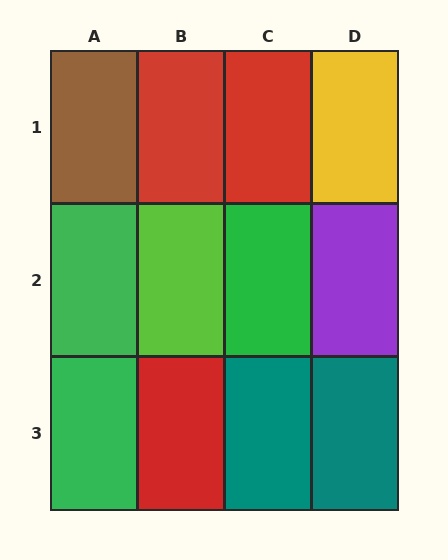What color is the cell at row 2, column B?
Lime.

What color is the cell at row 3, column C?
Teal.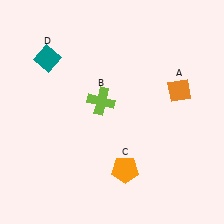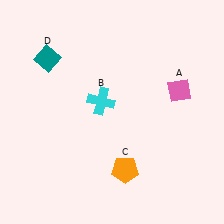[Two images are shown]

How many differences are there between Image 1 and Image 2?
There are 2 differences between the two images.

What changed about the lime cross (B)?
In Image 1, B is lime. In Image 2, it changed to cyan.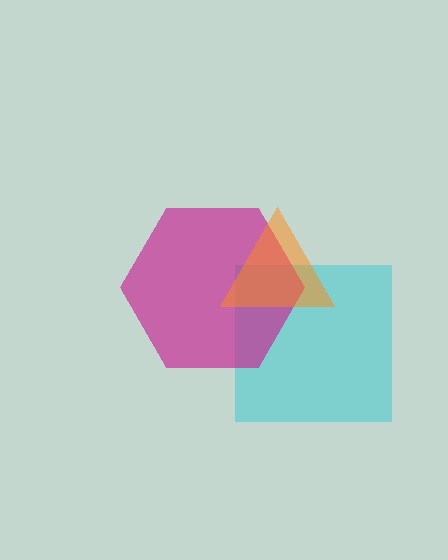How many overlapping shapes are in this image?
There are 3 overlapping shapes in the image.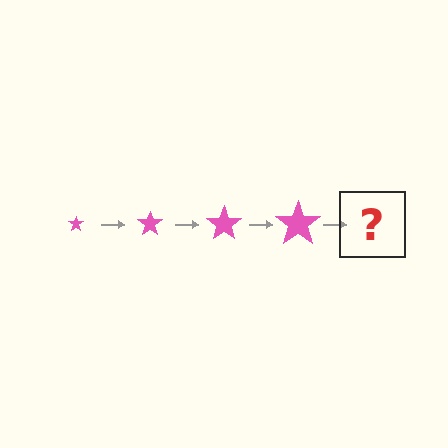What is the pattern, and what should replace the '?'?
The pattern is that the star gets progressively larger each step. The '?' should be a pink star, larger than the previous one.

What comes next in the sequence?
The next element should be a pink star, larger than the previous one.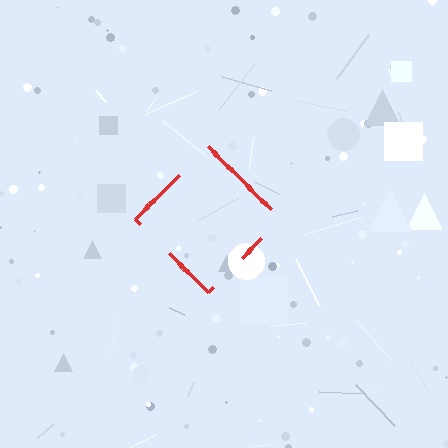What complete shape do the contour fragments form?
The contour fragments form a diamond.